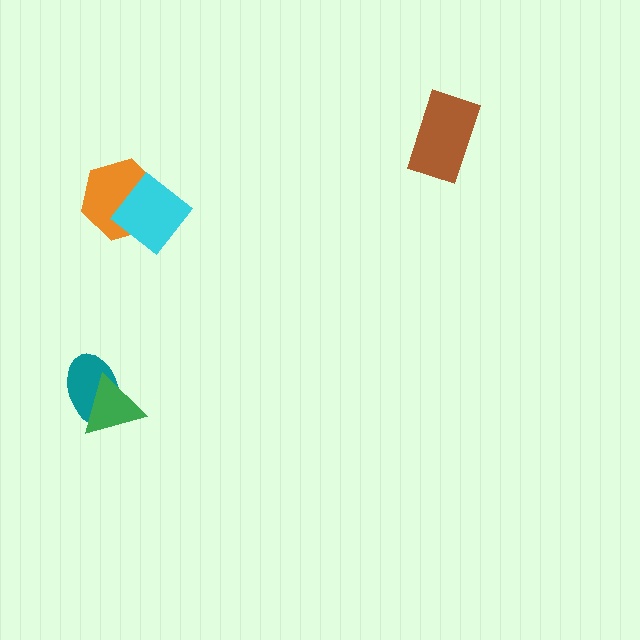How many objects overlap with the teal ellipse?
1 object overlaps with the teal ellipse.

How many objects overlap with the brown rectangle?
0 objects overlap with the brown rectangle.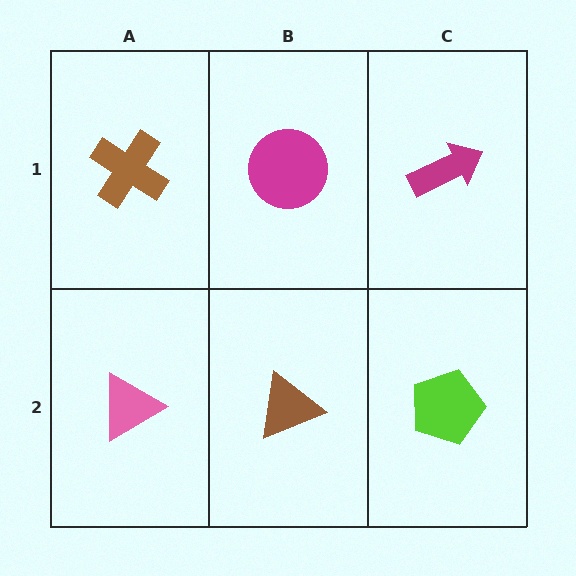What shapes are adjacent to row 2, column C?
A magenta arrow (row 1, column C), a brown triangle (row 2, column B).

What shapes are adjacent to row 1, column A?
A pink triangle (row 2, column A), a magenta circle (row 1, column B).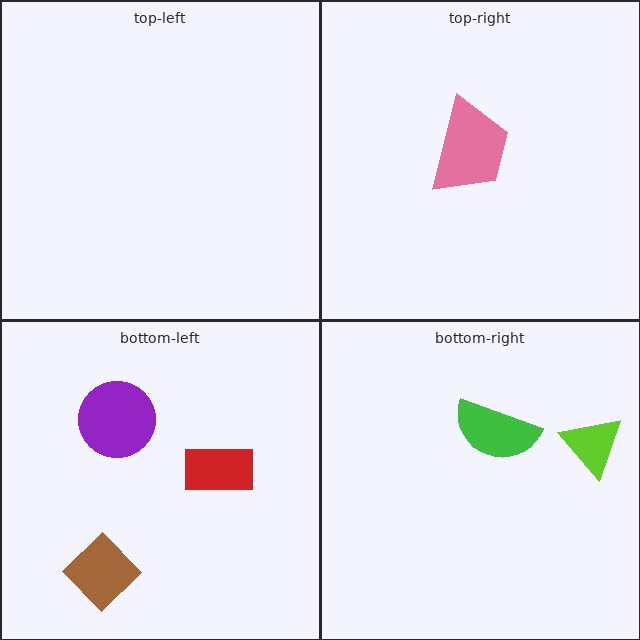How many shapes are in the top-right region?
1.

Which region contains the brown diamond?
The bottom-left region.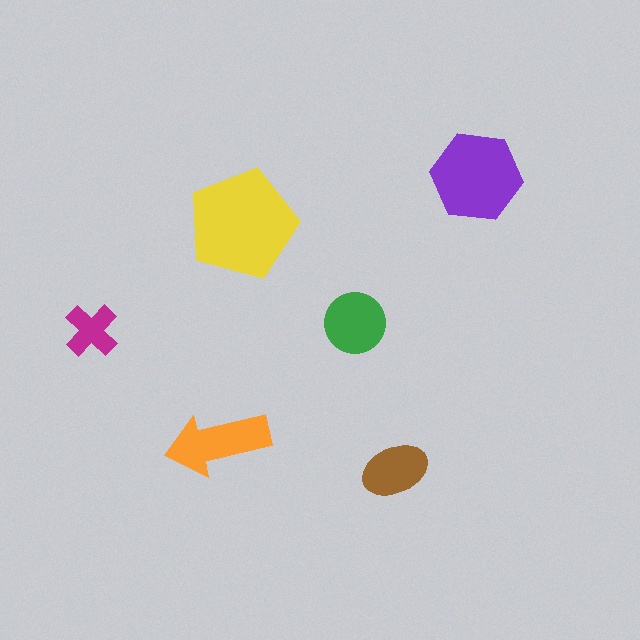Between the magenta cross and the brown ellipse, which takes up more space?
The brown ellipse.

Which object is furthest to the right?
The purple hexagon is rightmost.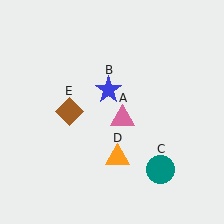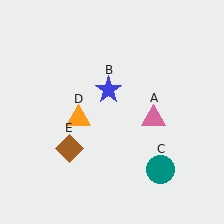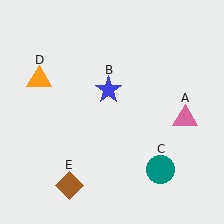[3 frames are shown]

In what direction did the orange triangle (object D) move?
The orange triangle (object D) moved up and to the left.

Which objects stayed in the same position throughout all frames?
Blue star (object B) and teal circle (object C) remained stationary.